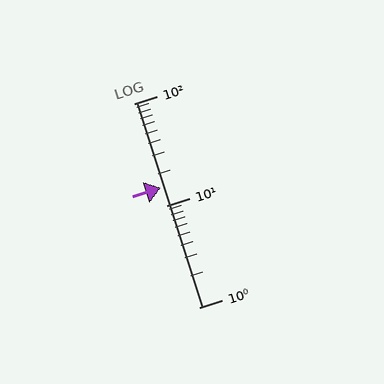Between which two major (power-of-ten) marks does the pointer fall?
The pointer is between 10 and 100.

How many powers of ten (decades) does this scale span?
The scale spans 2 decades, from 1 to 100.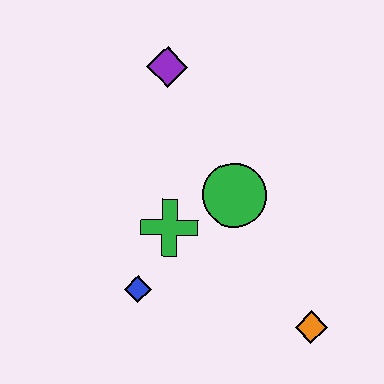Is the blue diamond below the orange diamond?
No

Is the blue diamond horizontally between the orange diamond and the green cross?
No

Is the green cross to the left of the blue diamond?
No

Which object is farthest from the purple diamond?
The orange diamond is farthest from the purple diamond.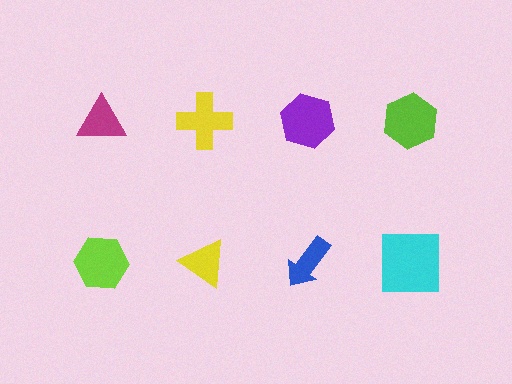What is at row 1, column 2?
A yellow cross.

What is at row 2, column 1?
A lime hexagon.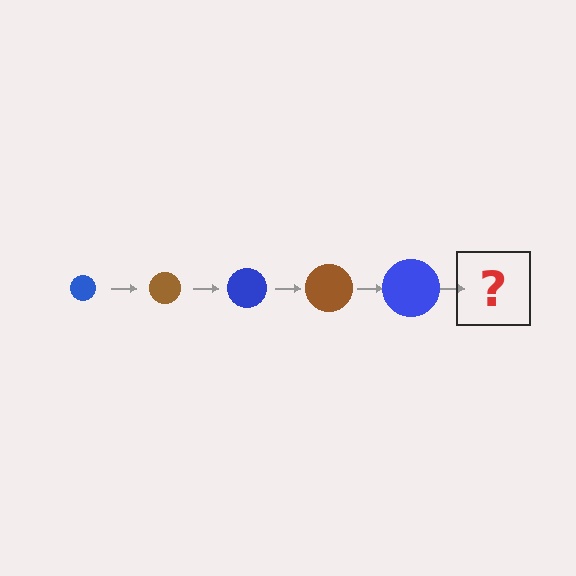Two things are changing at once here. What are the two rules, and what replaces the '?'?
The two rules are that the circle grows larger each step and the color cycles through blue and brown. The '?' should be a brown circle, larger than the previous one.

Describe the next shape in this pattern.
It should be a brown circle, larger than the previous one.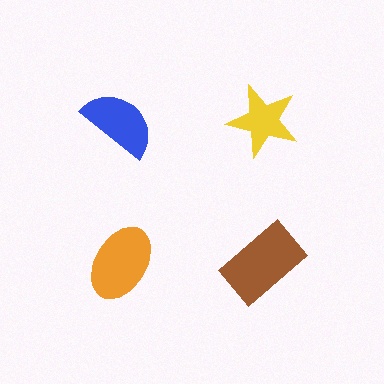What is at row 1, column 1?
A blue semicircle.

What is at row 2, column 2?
A brown rectangle.